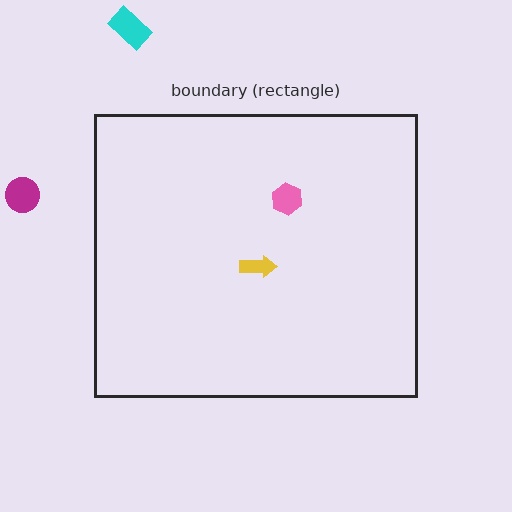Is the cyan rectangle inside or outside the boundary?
Outside.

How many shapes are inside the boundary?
2 inside, 2 outside.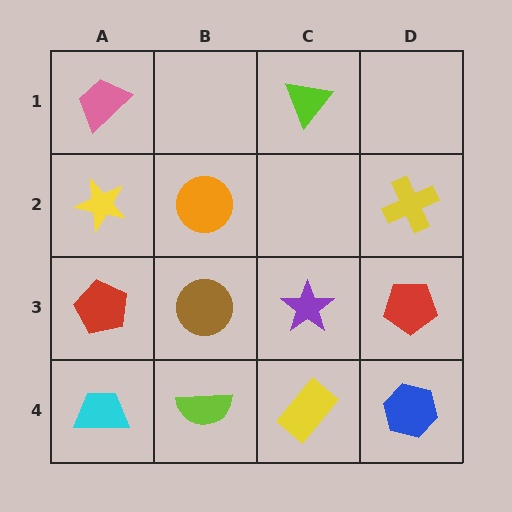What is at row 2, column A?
A yellow star.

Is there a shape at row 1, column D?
No, that cell is empty.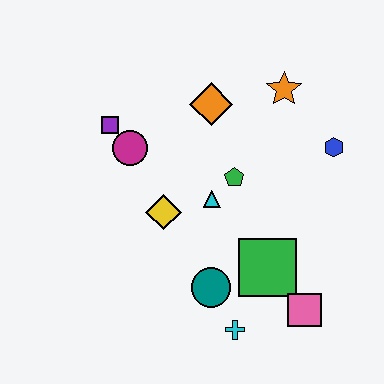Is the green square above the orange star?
No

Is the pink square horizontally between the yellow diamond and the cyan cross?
No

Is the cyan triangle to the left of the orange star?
Yes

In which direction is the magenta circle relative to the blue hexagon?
The magenta circle is to the left of the blue hexagon.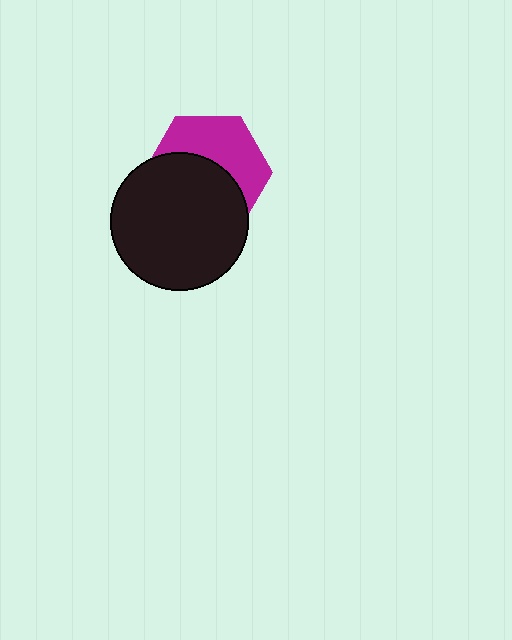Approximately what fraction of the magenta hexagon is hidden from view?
Roughly 54% of the magenta hexagon is hidden behind the black circle.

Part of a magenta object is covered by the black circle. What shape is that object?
It is a hexagon.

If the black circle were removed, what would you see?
You would see the complete magenta hexagon.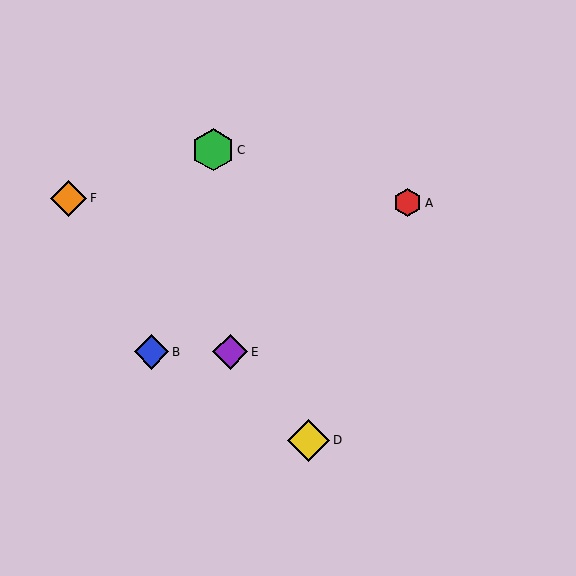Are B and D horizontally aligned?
No, B is at y≈352 and D is at y≈440.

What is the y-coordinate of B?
Object B is at y≈352.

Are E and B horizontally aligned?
Yes, both are at y≈352.